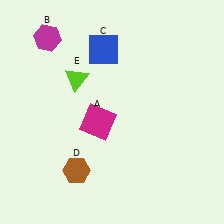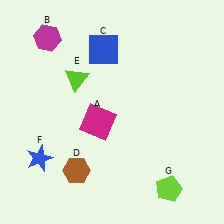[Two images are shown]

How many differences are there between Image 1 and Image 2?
There are 2 differences between the two images.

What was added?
A blue star (F), a lime pentagon (G) were added in Image 2.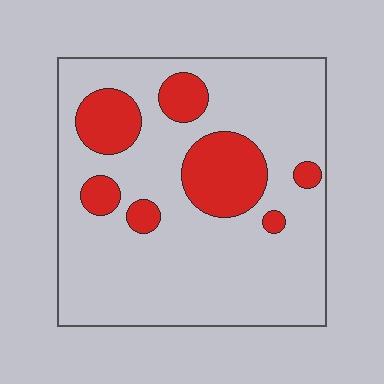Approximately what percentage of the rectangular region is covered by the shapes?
Approximately 20%.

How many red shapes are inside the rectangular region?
7.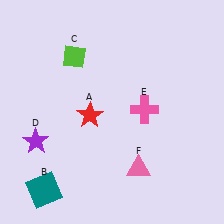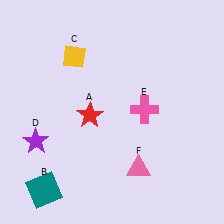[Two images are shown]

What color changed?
The diamond (C) changed from lime in Image 1 to yellow in Image 2.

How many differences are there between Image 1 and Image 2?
There is 1 difference between the two images.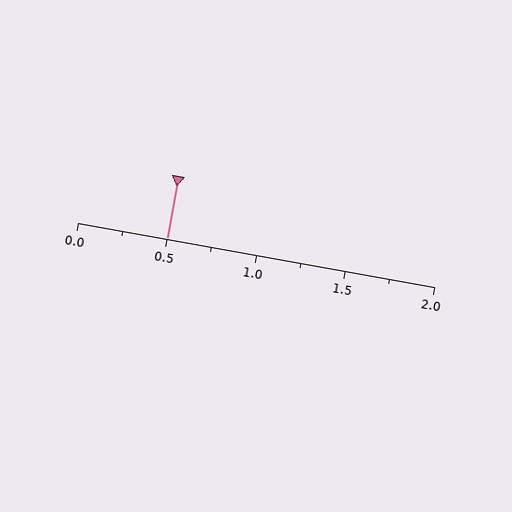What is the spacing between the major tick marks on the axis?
The major ticks are spaced 0.5 apart.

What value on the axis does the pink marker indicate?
The marker indicates approximately 0.5.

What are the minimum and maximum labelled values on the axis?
The axis runs from 0.0 to 2.0.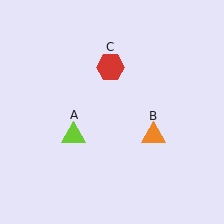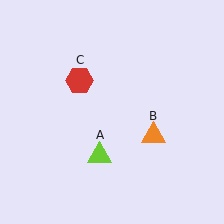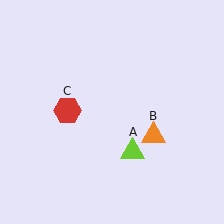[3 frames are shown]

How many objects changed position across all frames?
2 objects changed position: lime triangle (object A), red hexagon (object C).